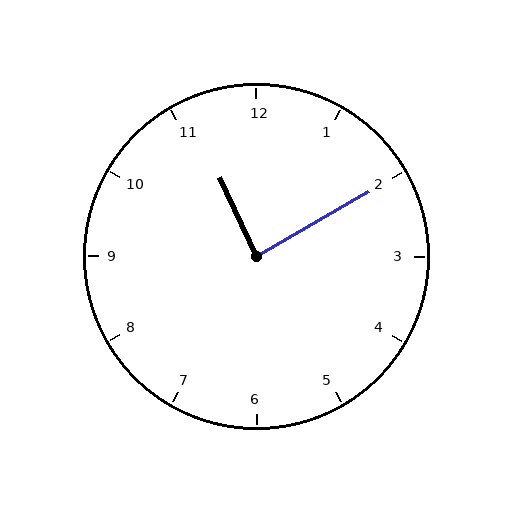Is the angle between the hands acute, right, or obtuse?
It is right.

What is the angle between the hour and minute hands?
Approximately 85 degrees.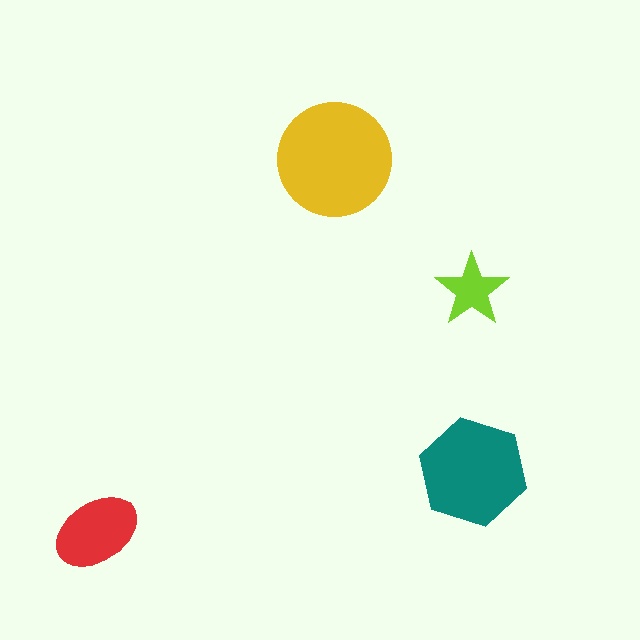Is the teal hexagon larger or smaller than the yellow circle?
Smaller.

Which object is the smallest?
The lime star.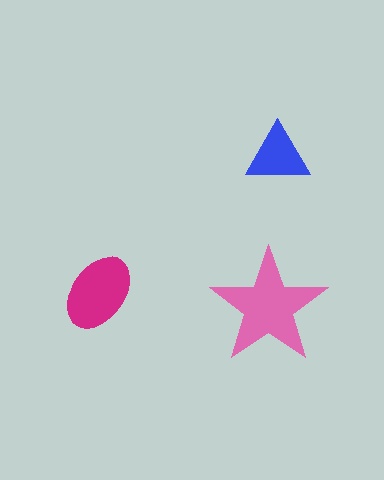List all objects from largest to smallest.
The pink star, the magenta ellipse, the blue triangle.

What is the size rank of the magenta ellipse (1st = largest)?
2nd.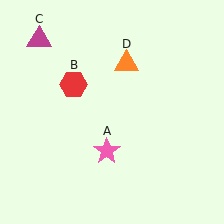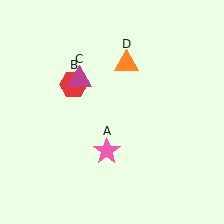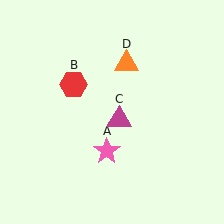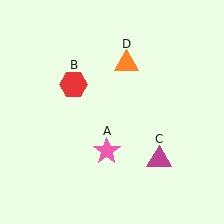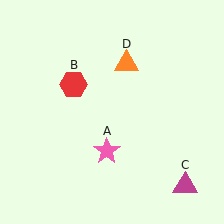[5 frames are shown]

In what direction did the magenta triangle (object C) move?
The magenta triangle (object C) moved down and to the right.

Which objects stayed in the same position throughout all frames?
Pink star (object A) and red hexagon (object B) and orange triangle (object D) remained stationary.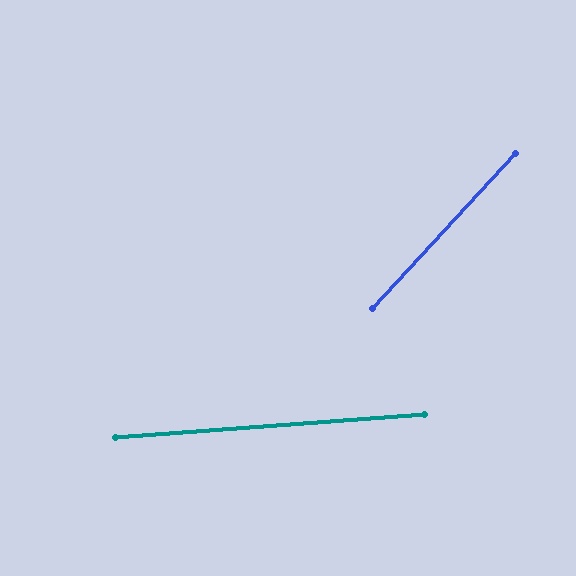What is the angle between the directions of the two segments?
Approximately 43 degrees.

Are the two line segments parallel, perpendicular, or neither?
Neither parallel nor perpendicular — they differ by about 43°.